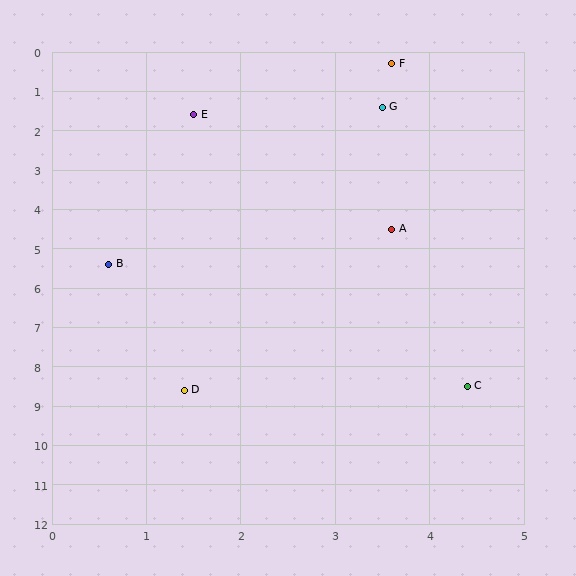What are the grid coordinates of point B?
Point B is at approximately (0.6, 5.4).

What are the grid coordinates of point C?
Point C is at approximately (4.4, 8.5).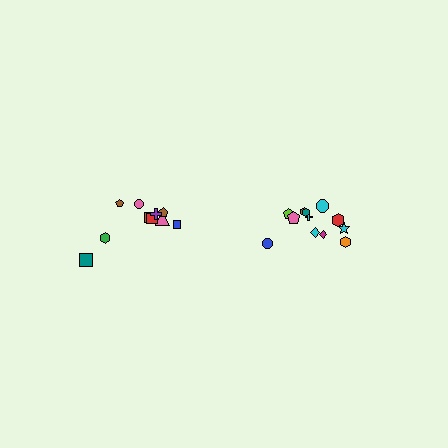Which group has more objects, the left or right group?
The right group.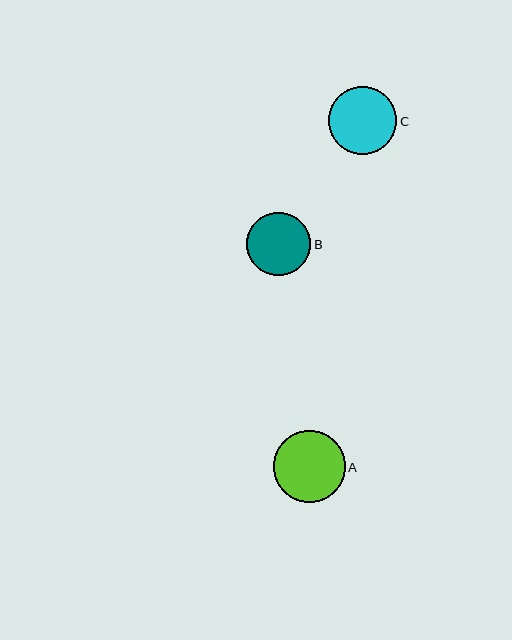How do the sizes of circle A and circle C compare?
Circle A and circle C are approximately the same size.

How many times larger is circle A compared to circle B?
Circle A is approximately 1.1 times the size of circle B.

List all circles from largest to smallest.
From largest to smallest: A, C, B.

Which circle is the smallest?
Circle B is the smallest with a size of approximately 64 pixels.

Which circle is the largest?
Circle A is the largest with a size of approximately 72 pixels.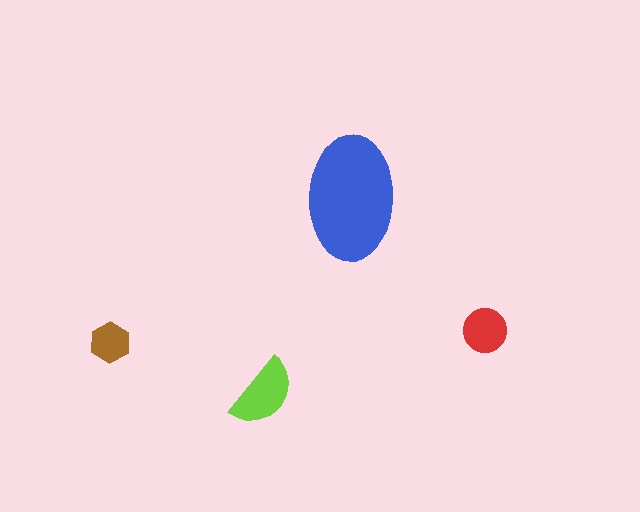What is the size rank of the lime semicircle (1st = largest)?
2nd.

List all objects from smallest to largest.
The brown hexagon, the red circle, the lime semicircle, the blue ellipse.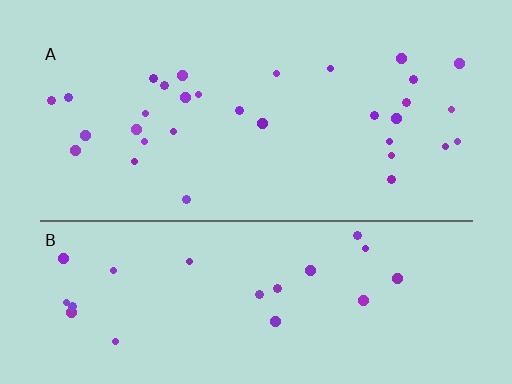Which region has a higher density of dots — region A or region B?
A (the top).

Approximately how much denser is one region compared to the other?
Approximately 1.4× — region A over region B.